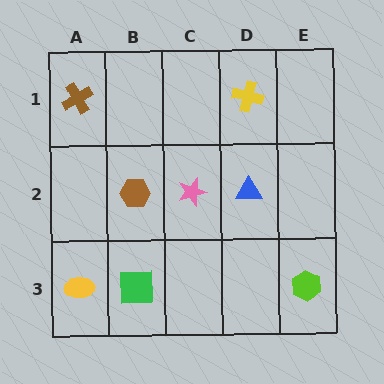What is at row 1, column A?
A brown cross.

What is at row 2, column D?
A blue triangle.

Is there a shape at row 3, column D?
No, that cell is empty.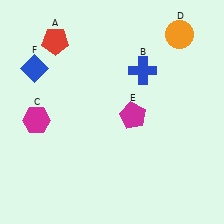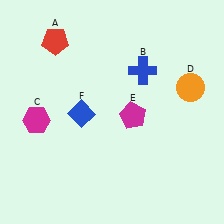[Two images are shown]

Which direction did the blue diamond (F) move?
The blue diamond (F) moved right.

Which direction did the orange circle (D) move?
The orange circle (D) moved down.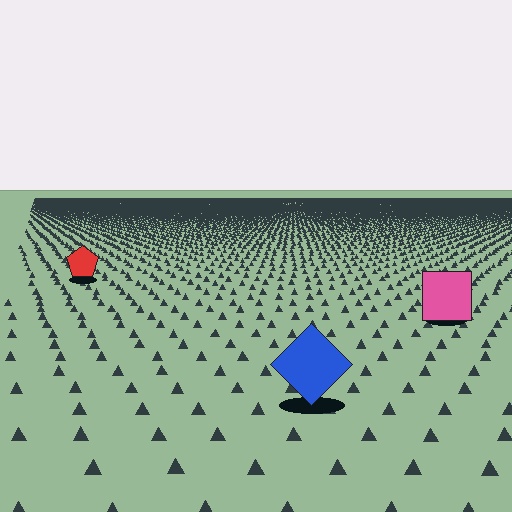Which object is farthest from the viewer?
The red pentagon is farthest from the viewer. It appears smaller and the ground texture around it is denser.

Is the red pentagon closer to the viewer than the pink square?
No. The pink square is closer — you can tell from the texture gradient: the ground texture is coarser near it.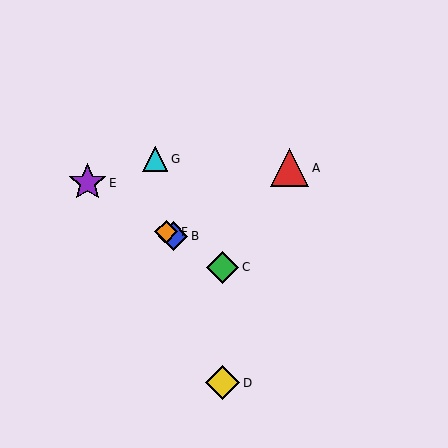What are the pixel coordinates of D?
Object D is at (223, 383).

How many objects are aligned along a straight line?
4 objects (B, C, E, F) are aligned along a straight line.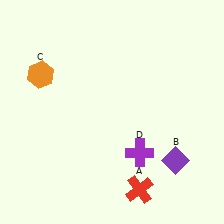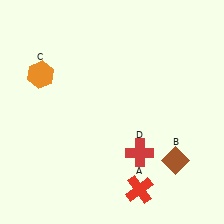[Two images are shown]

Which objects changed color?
B changed from purple to brown. D changed from purple to red.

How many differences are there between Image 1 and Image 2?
There are 2 differences between the two images.